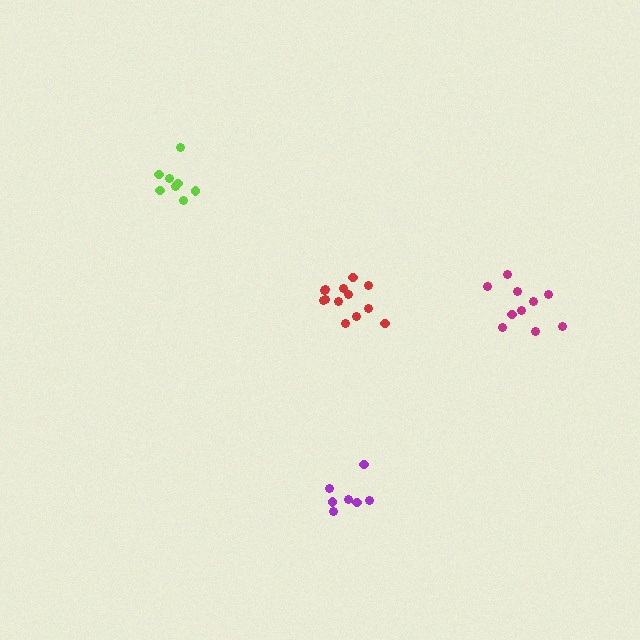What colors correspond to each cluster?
The clusters are colored: magenta, red, lime, purple.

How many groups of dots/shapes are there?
There are 4 groups.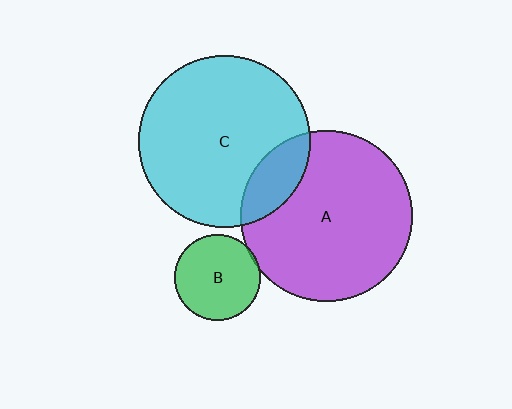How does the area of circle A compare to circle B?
Approximately 4.0 times.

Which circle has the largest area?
Circle C (cyan).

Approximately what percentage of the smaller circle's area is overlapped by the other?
Approximately 5%.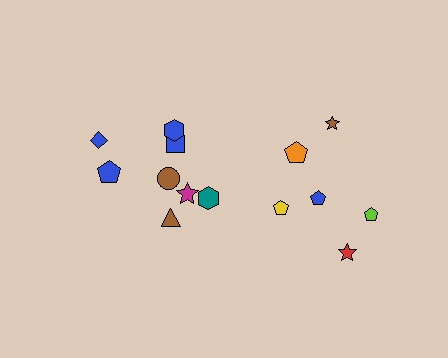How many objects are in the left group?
There are 8 objects.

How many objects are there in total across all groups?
There are 14 objects.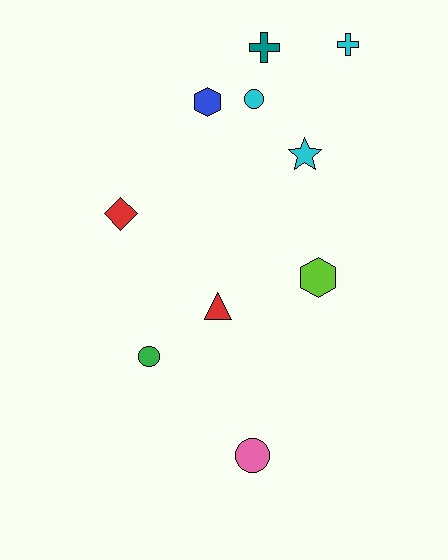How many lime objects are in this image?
There is 1 lime object.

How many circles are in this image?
There are 3 circles.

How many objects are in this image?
There are 10 objects.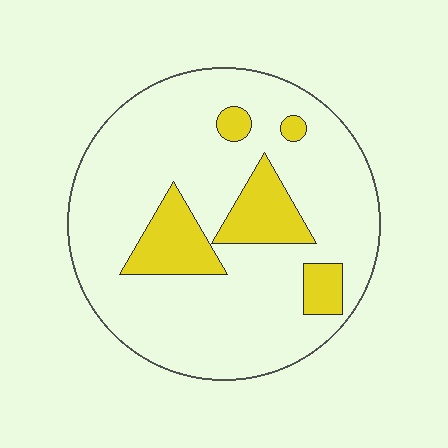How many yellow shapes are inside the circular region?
5.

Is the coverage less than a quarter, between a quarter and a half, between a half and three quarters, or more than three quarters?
Less than a quarter.